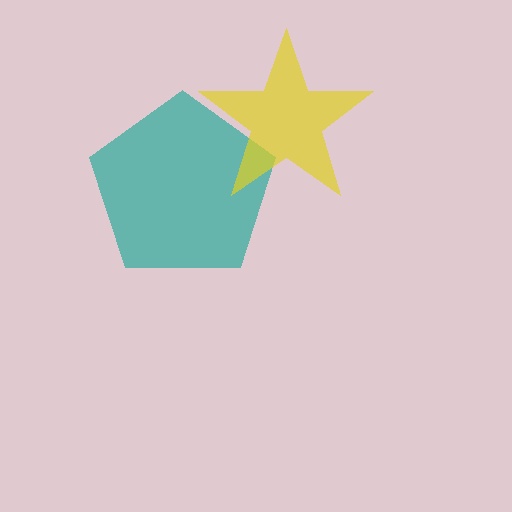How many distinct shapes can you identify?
There are 2 distinct shapes: a teal pentagon, a yellow star.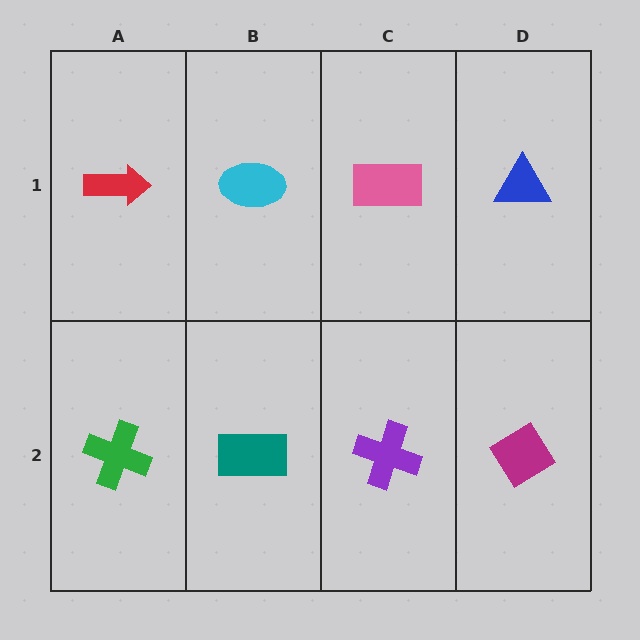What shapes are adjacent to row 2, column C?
A pink rectangle (row 1, column C), a teal rectangle (row 2, column B), a magenta diamond (row 2, column D).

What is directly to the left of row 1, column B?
A red arrow.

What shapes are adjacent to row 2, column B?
A cyan ellipse (row 1, column B), a green cross (row 2, column A), a purple cross (row 2, column C).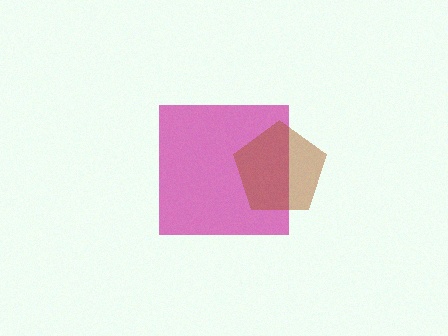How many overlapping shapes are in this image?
There are 2 overlapping shapes in the image.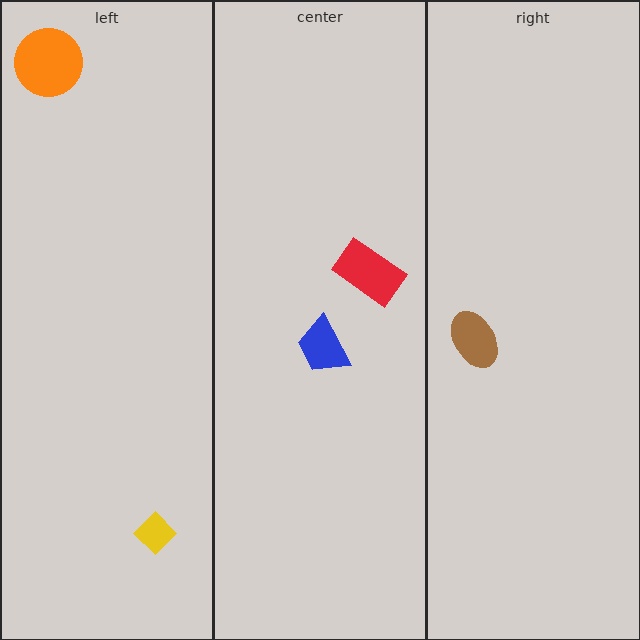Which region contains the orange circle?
The left region.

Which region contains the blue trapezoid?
The center region.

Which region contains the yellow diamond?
The left region.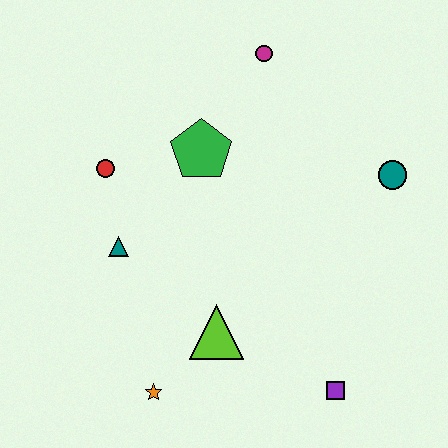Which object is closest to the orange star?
The lime triangle is closest to the orange star.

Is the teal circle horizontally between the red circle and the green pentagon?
No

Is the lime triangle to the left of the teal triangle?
No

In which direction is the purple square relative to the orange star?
The purple square is to the right of the orange star.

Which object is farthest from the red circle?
The purple square is farthest from the red circle.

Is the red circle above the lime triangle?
Yes